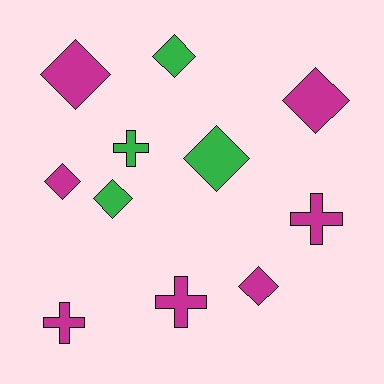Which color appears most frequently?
Magenta, with 7 objects.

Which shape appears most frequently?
Diamond, with 7 objects.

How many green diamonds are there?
There are 3 green diamonds.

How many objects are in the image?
There are 11 objects.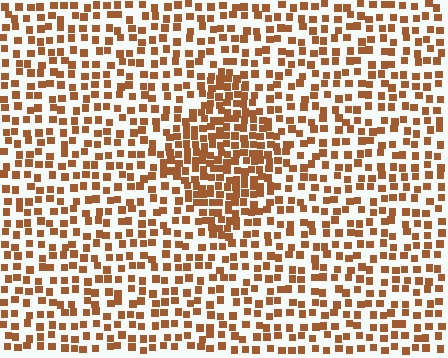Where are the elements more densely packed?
The elements are more densely packed inside the diamond boundary.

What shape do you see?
I see a diamond.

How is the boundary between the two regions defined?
The boundary is defined by a change in element density (approximately 1.9x ratio). All elements are the same color, size, and shape.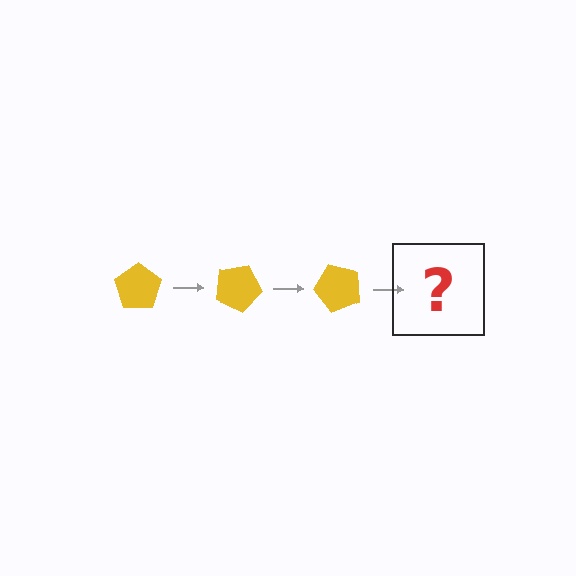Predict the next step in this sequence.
The next step is a yellow pentagon rotated 75 degrees.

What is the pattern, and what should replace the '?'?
The pattern is that the pentagon rotates 25 degrees each step. The '?' should be a yellow pentagon rotated 75 degrees.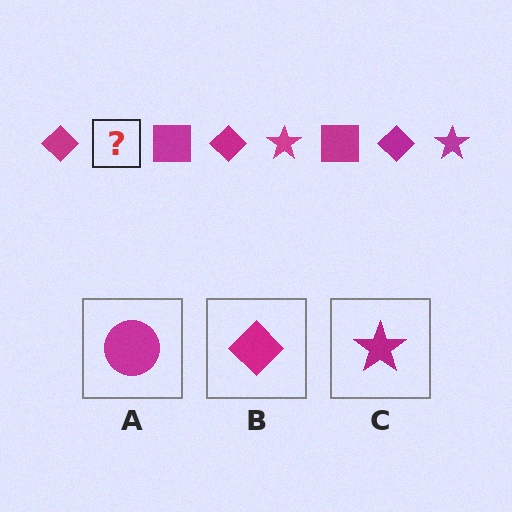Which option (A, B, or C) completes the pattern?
C.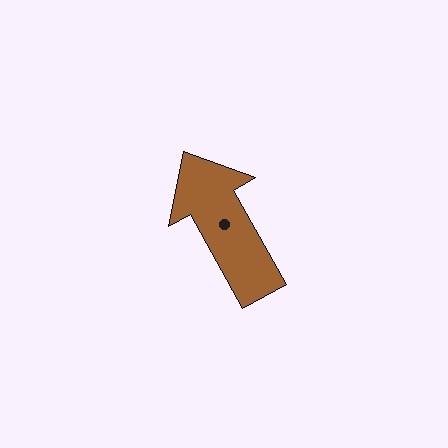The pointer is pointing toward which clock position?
Roughly 11 o'clock.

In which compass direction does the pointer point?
Northwest.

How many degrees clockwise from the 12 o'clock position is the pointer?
Approximately 331 degrees.